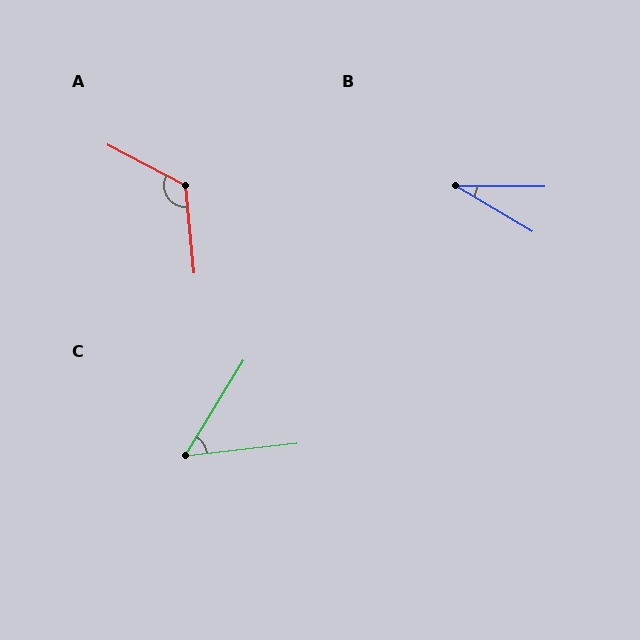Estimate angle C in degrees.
Approximately 52 degrees.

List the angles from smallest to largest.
B (30°), C (52°), A (123°).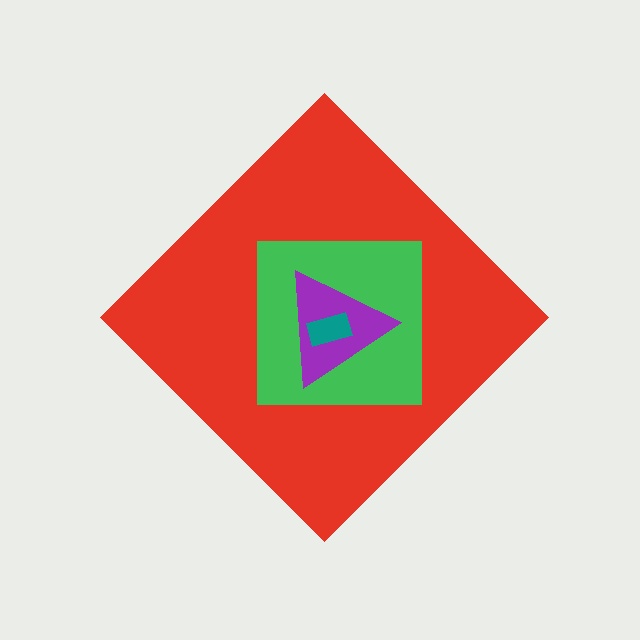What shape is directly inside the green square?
The purple triangle.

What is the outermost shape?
The red diamond.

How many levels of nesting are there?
4.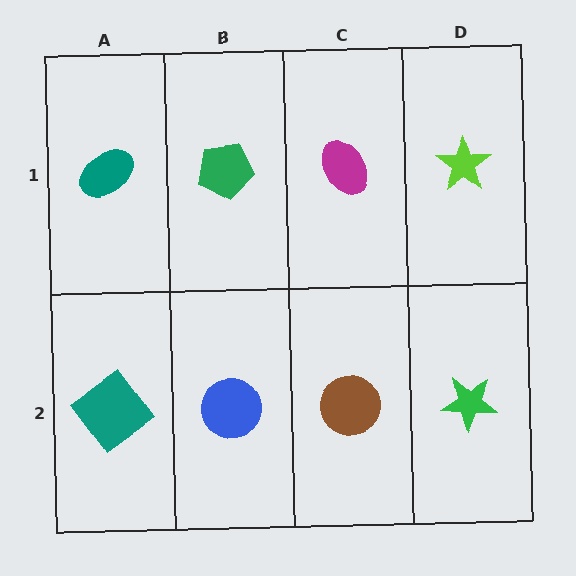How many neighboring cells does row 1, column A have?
2.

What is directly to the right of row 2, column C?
A green star.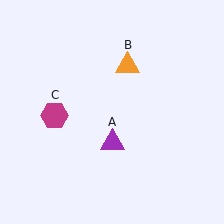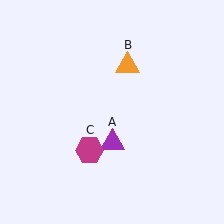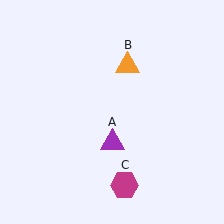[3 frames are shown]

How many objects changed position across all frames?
1 object changed position: magenta hexagon (object C).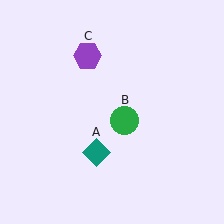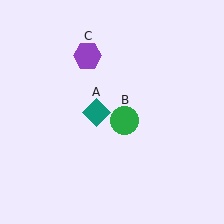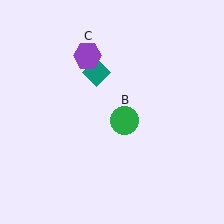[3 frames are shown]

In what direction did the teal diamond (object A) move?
The teal diamond (object A) moved up.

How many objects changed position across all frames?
1 object changed position: teal diamond (object A).